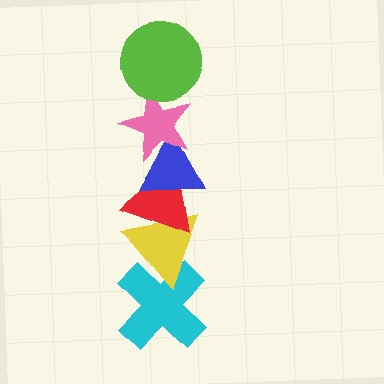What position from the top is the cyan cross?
The cyan cross is 6th from the top.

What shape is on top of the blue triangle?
The pink star is on top of the blue triangle.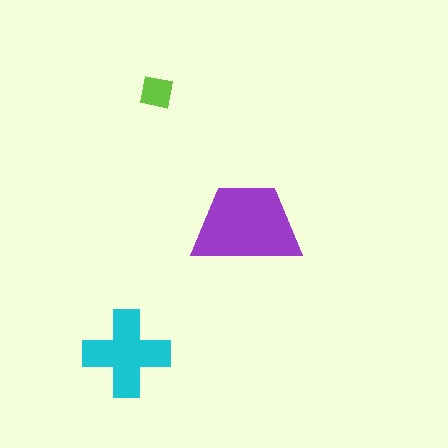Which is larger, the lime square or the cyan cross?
The cyan cross.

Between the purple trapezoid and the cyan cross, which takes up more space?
The purple trapezoid.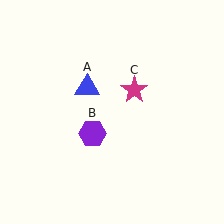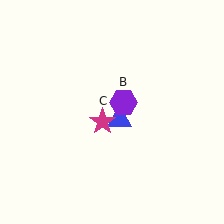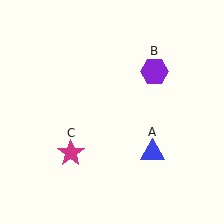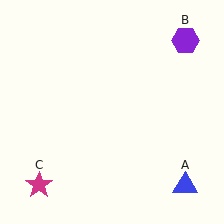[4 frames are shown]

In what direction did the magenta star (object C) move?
The magenta star (object C) moved down and to the left.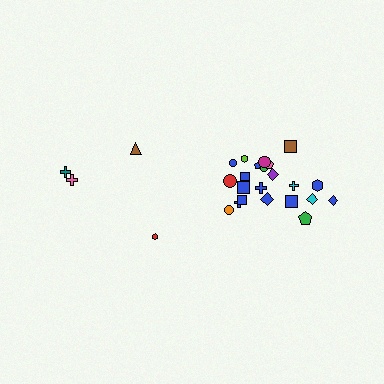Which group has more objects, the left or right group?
The right group.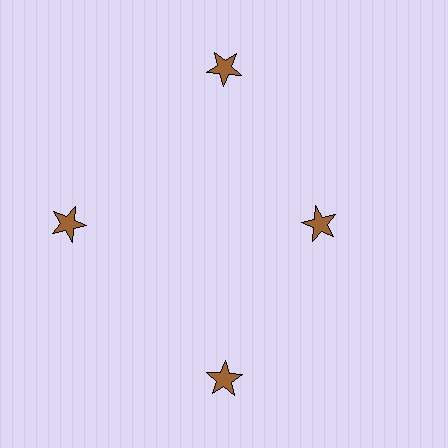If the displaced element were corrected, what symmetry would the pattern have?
It would have 4-fold rotational symmetry — the pattern would map onto itself every 90 degrees.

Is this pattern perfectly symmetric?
No. The 4 brown stars are arranged in a ring, but one element near the 3 o'clock position is pulled inward toward the center, breaking the 4-fold rotational symmetry.